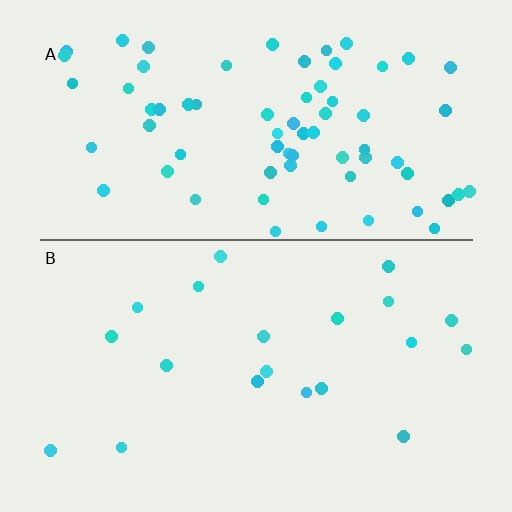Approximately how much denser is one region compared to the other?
Approximately 3.5× — region A over region B.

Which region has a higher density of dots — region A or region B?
A (the top).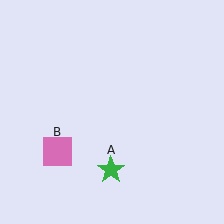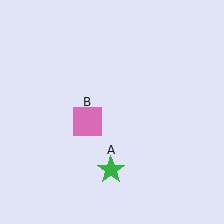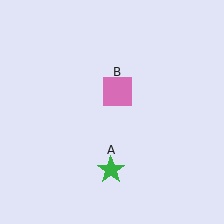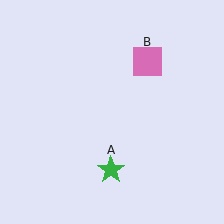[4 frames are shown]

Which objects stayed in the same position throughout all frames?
Green star (object A) remained stationary.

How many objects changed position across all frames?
1 object changed position: pink square (object B).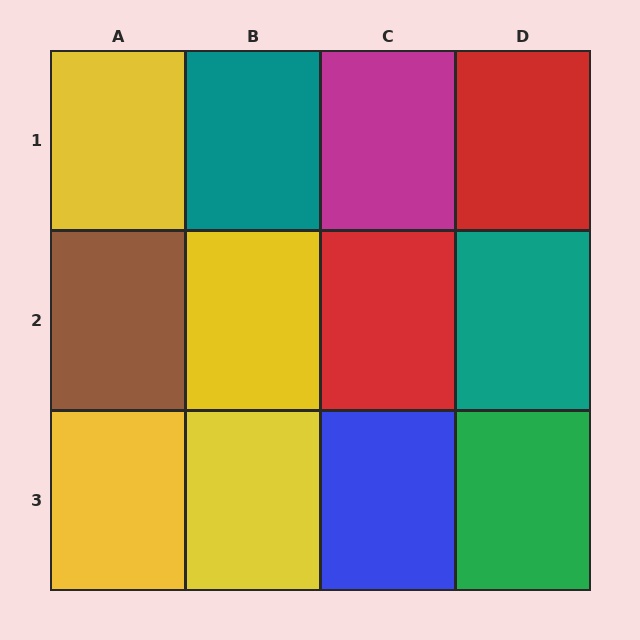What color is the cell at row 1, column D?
Red.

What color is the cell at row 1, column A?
Yellow.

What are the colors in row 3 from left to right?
Yellow, yellow, blue, green.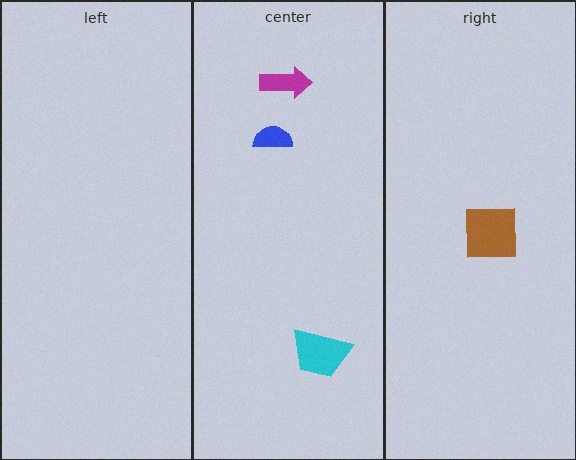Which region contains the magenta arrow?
The center region.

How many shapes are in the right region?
1.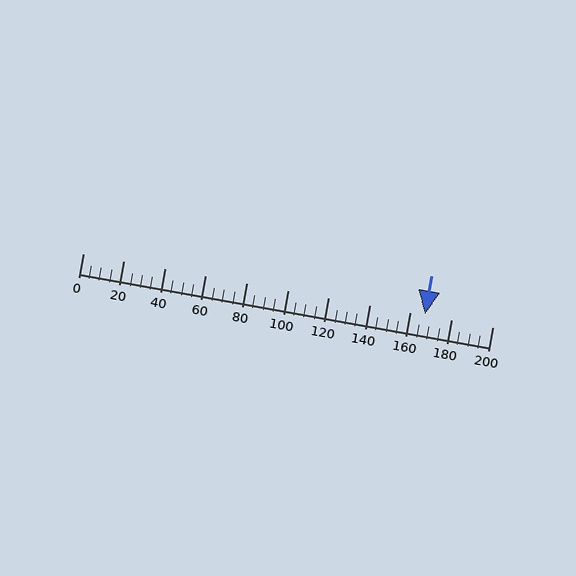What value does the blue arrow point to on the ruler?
The blue arrow points to approximately 167.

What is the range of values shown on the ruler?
The ruler shows values from 0 to 200.